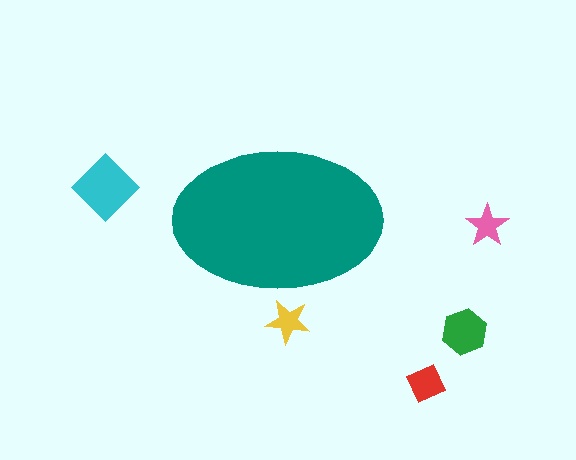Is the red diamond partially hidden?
No, the red diamond is fully visible.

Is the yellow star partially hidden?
Yes, the yellow star is partially hidden behind the teal ellipse.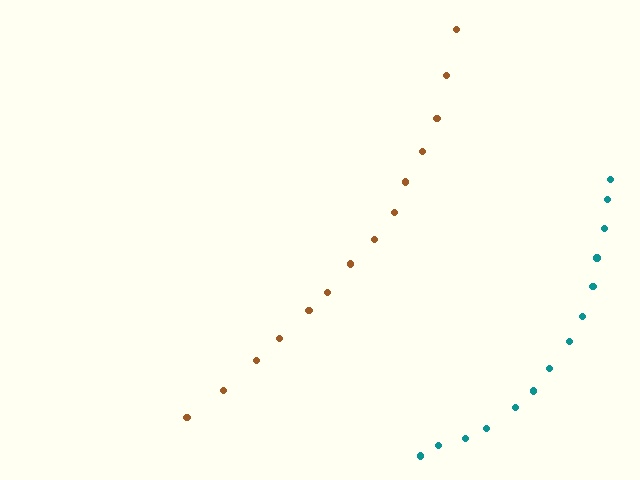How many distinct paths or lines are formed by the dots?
There are 2 distinct paths.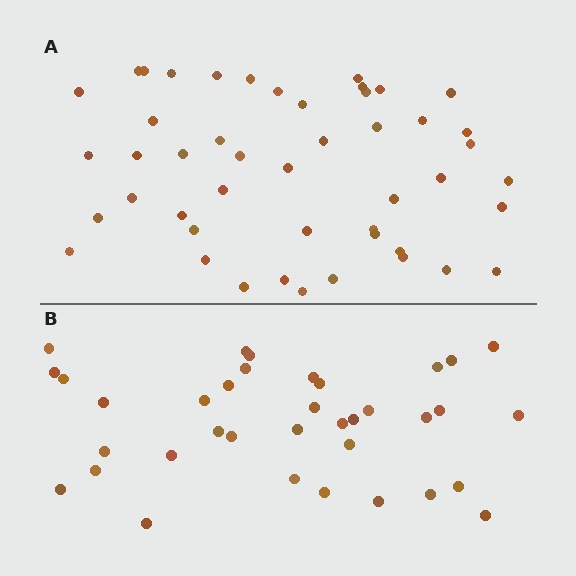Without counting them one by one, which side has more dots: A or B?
Region A (the top region) has more dots.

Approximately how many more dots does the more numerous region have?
Region A has roughly 12 or so more dots than region B.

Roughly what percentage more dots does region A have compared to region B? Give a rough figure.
About 30% more.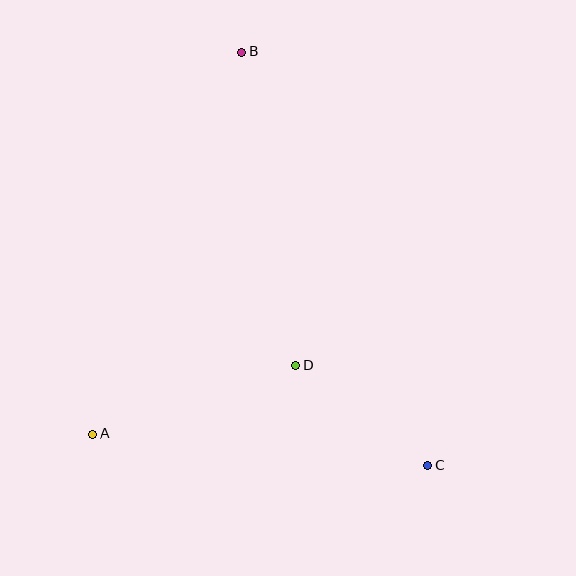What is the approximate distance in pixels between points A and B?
The distance between A and B is approximately 410 pixels.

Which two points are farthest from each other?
Points B and C are farthest from each other.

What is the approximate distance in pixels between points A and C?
The distance between A and C is approximately 337 pixels.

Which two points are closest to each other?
Points C and D are closest to each other.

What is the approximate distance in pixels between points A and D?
The distance between A and D is approximately 215 pixels.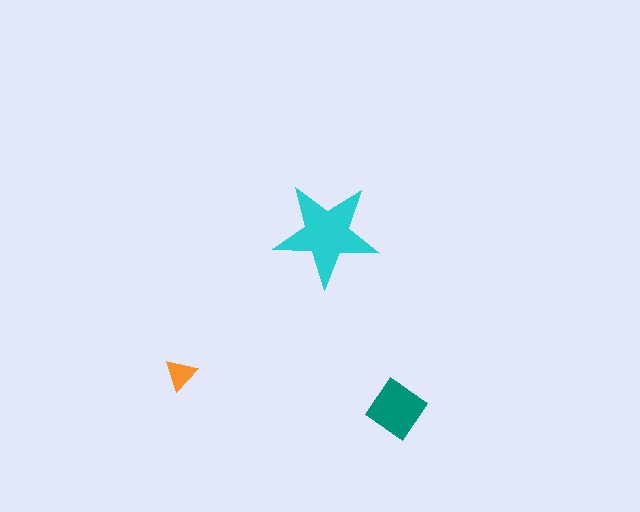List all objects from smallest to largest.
The orange triangle, the teal diamond, the cyan star.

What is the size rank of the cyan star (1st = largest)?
1st.